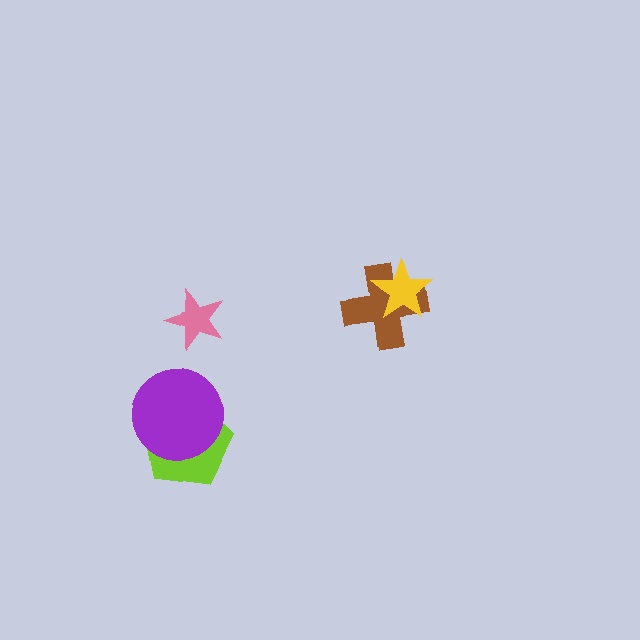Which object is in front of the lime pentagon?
The purple circle is in front of the lime pentagon.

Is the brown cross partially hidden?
Yes, it is partially covered by another shape.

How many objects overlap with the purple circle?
1 object overlaps with the purple circle.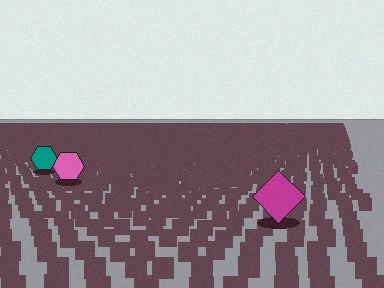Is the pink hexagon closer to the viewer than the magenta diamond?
No. The magenta diamond is closer — you can tell from the texture gradient: the ground texture is coarser near it.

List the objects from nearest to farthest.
From nearest to farthest: the magenta diamond, the pink hexagon, the teal hexagon.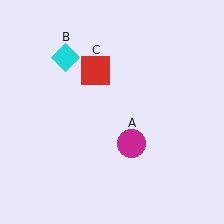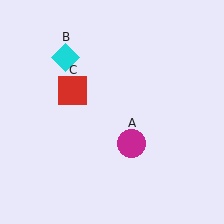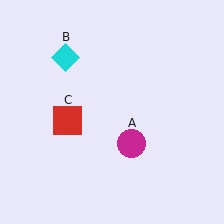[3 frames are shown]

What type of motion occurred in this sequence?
The red square (object C) rotated counterclockwise around the center of the scene.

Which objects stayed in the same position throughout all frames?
Magenta circle (object A) and cyan diamond (object B) remained stationary.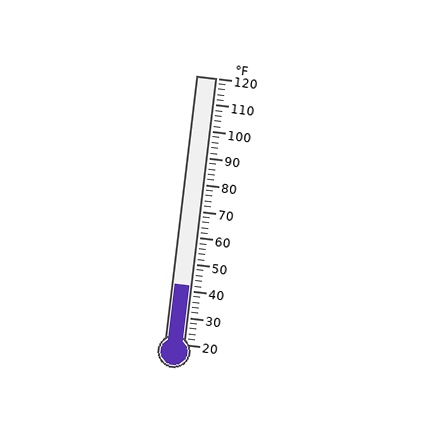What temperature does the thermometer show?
The thermometer shows approximately 42°F.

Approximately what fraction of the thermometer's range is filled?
The thermometer is filled to approximately 20% of its range.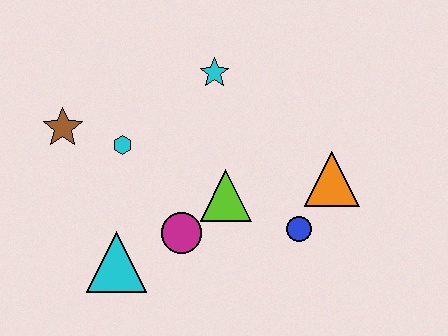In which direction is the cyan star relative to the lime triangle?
The cyan star is above the lime triangle.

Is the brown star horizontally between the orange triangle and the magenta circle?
No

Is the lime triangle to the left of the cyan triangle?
No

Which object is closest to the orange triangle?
The blue circle is closest to the orange triangle.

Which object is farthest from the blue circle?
The brown star is farthest from the blue circle.